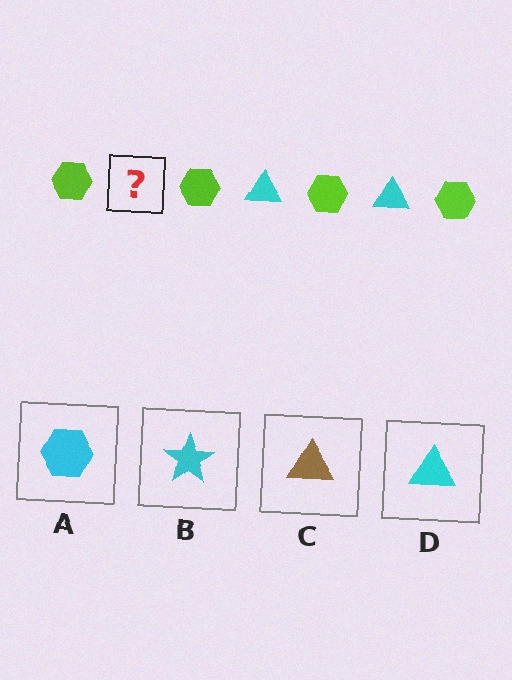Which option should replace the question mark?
Option D.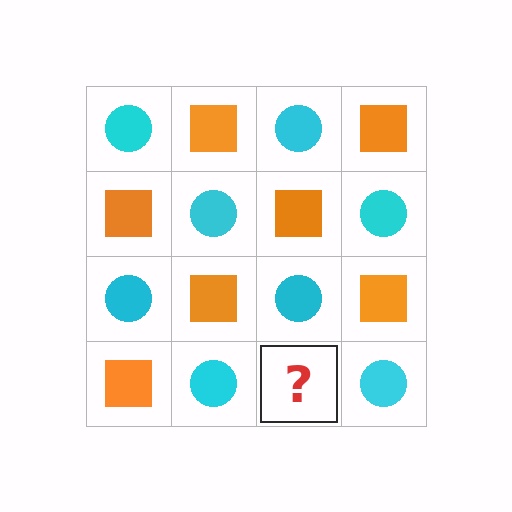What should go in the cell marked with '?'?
The missing cell should contain an orange square.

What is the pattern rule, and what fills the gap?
The rule is that it alternates cyan circle and orange square in a checkerboard pattern. The gap should be filled with an orange square.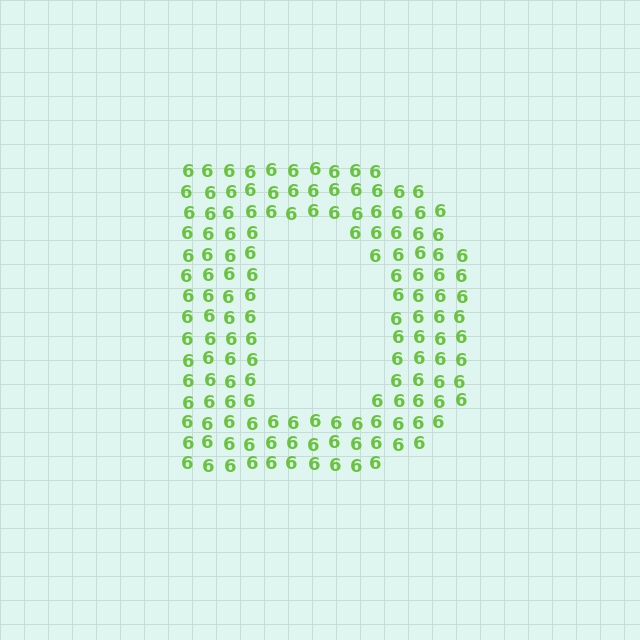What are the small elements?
The small elements are digit 6's.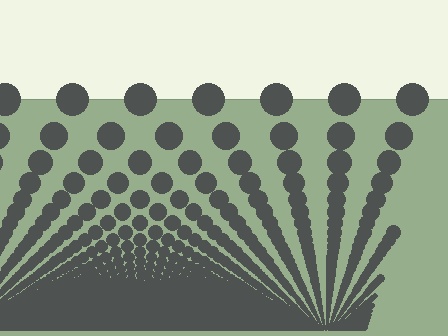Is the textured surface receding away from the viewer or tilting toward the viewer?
The surface appears to tilt toward the viewer. Texture elements get larger and sparser toward the top.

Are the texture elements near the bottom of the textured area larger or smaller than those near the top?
Smaller. The gradient is inverted — elements near the bottom are smaller and denser.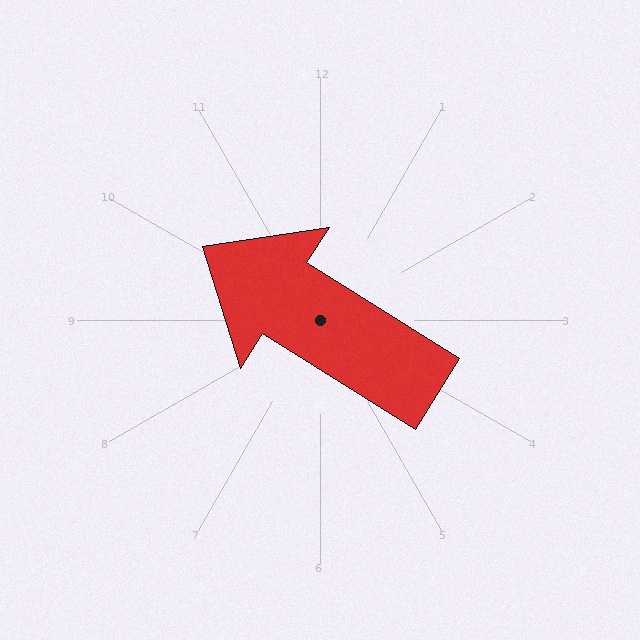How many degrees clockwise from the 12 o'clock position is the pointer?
Approximately 302 degrees.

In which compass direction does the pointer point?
Northwest.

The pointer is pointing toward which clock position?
Roughly 10 o'clock.